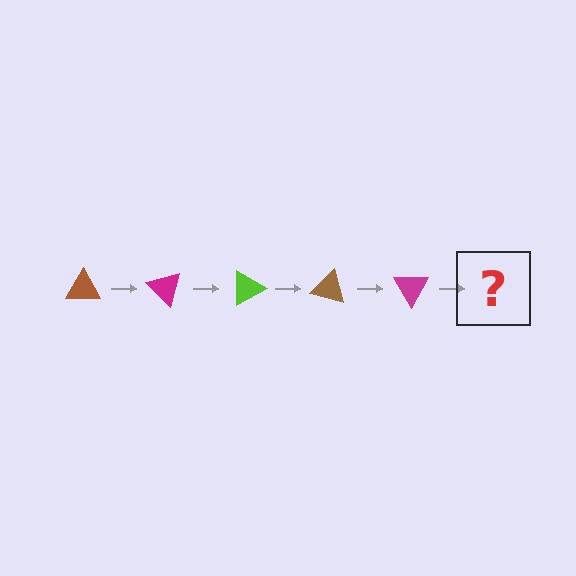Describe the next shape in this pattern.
It should be a lime triangle, rotated 225 degrees from the start.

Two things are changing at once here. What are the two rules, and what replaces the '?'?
The two rules are that it rotates 45 degrees each step and the color cycles through brown, magenta, and lime. The '?' should be a lime triangle, rotated 225 degrees from the start.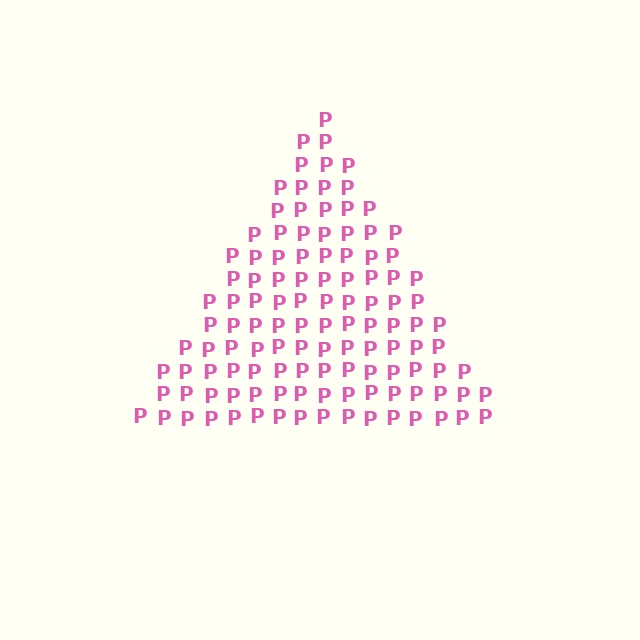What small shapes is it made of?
It is made of small letter P's.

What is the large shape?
The large shape is a triangle.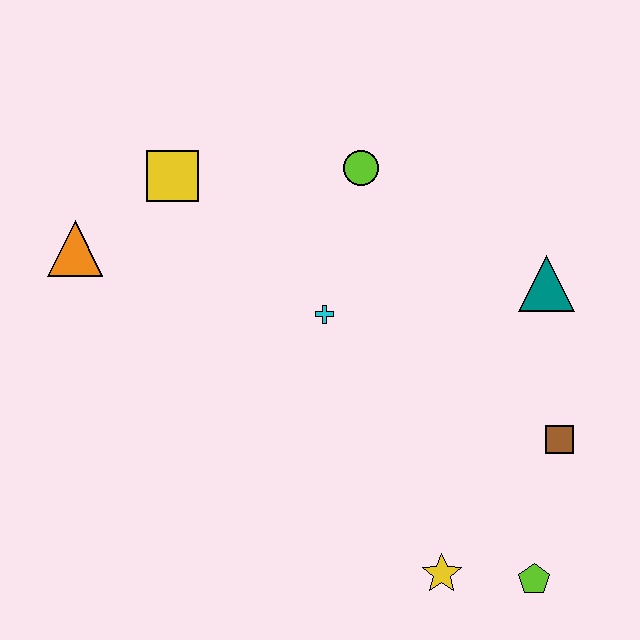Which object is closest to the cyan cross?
The lime circle is closest to the cyan cross.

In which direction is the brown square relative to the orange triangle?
The brown square is to the right of the orange triangle.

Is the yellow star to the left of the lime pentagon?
Yes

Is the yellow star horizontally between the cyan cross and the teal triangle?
Yes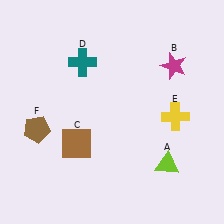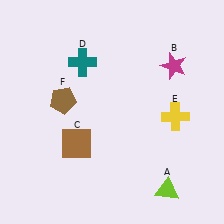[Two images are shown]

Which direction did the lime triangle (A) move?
The lime triangle (A) moved down.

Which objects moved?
The objects that moved are: the lime triangle (A), the brown pentagon (F).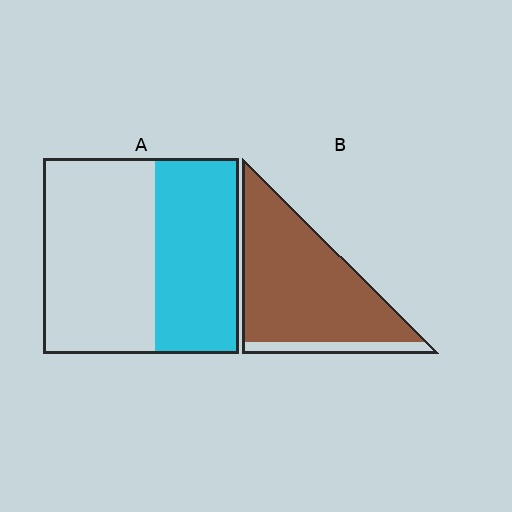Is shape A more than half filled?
No.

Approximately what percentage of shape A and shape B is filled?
A is approximately 45% and B is approximately 90%.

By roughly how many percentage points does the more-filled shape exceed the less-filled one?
By roughly 45 percentage points (B over A).